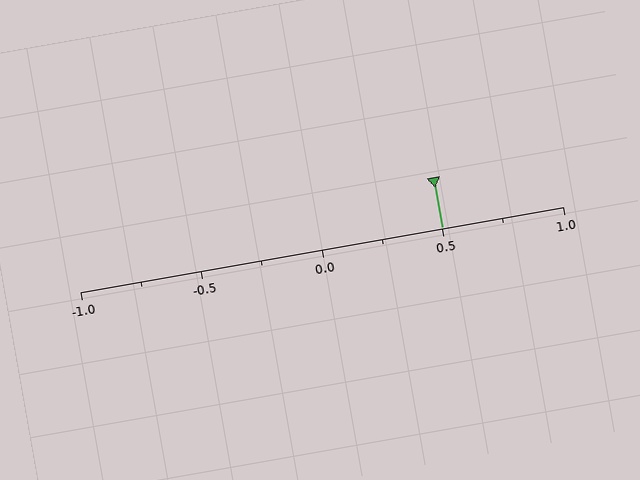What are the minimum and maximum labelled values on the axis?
The axis runs from -1.0 to 1.0.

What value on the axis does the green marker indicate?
The marker indicates approximately 0.5.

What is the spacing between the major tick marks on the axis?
The major ticks are spaced 0.5 apart.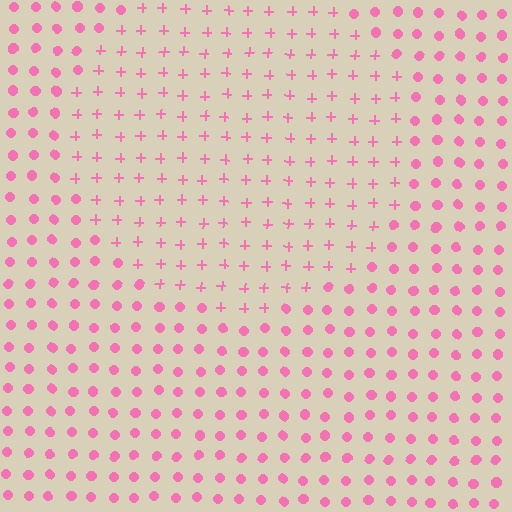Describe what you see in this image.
The image is filled with small pink elements arranged in a uniform grid. A circle-shaped region contains plus signs, while the surrounding area contains circles. The boundary is defined purely by the change in element shape.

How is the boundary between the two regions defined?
The boundary is defined by a change in element shape: plus signs inside vs. circles outside. All elements share the same color and spacing.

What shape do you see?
I see a circle.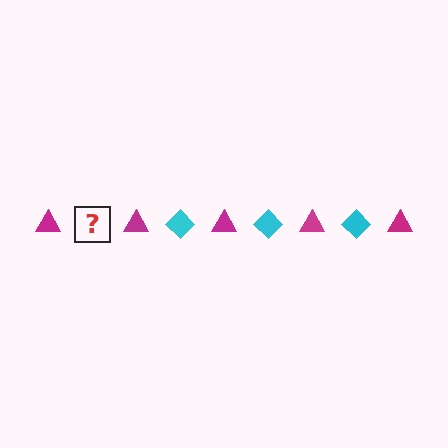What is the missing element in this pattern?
The missing element is a cyan diamond.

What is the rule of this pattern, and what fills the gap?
The rule is that the pattern alternates between magenta triangle and cyan diamond. The gap should be filled with a cyan diamond.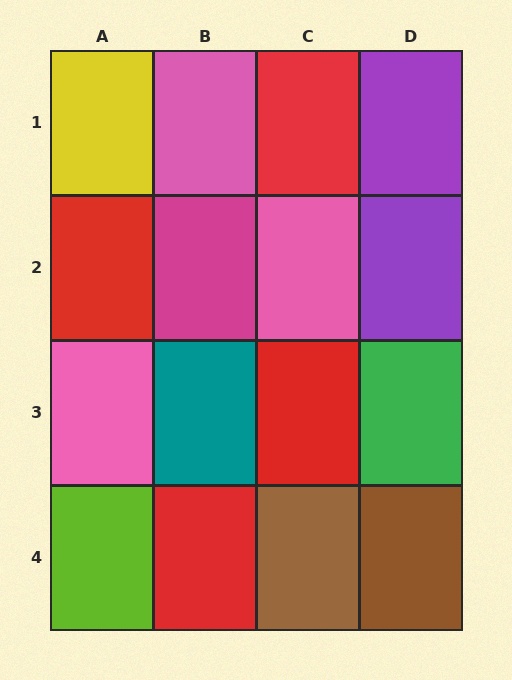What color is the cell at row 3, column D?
Green.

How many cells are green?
1 cell is green.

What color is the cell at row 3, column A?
Pink.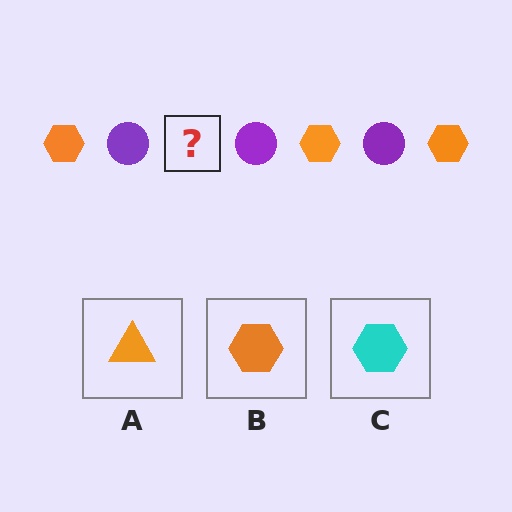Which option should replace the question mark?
Option B.